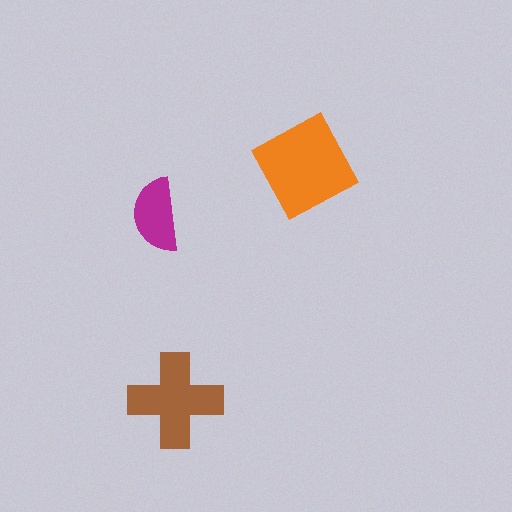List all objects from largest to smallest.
The orange diamond, the brown cross, the magenta semicircle.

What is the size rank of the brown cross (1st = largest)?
2nd.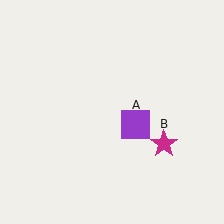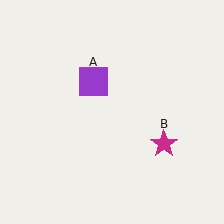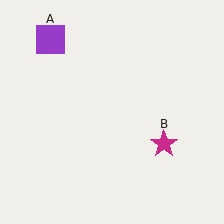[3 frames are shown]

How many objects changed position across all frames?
1 object changed position: purple square (object A).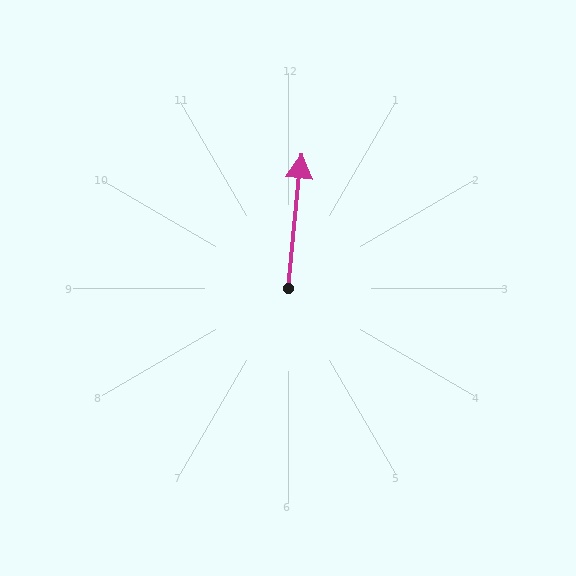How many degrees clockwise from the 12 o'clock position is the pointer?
Approximately 6 degrees.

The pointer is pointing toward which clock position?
Roughly 12 o'clock.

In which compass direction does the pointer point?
North.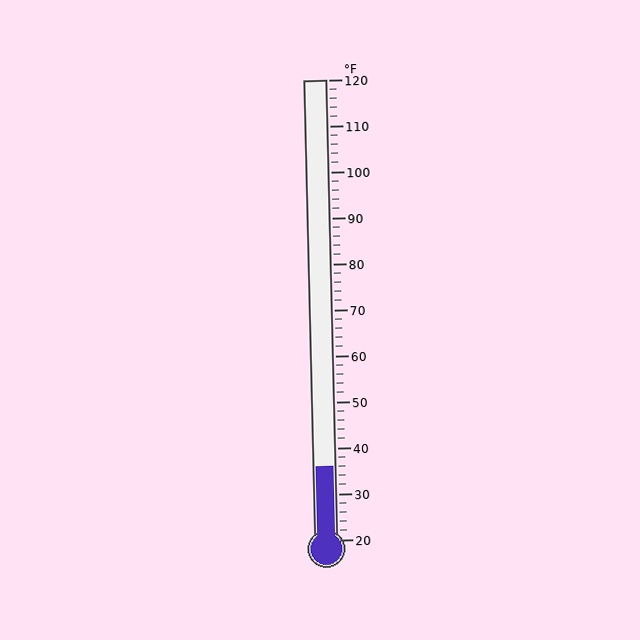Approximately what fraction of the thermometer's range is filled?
The thermometer is filled to approximately 15% of its range.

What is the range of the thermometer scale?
The thermometer scale ranges from 20°F to 120°F.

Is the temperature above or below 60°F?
The temperature is below 60°F.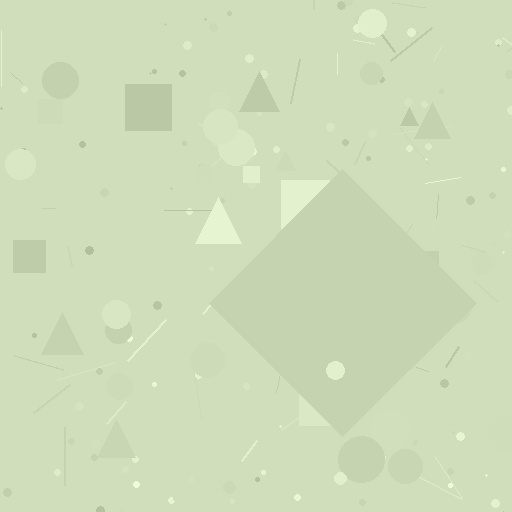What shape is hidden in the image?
A diamond is hidden in the image.